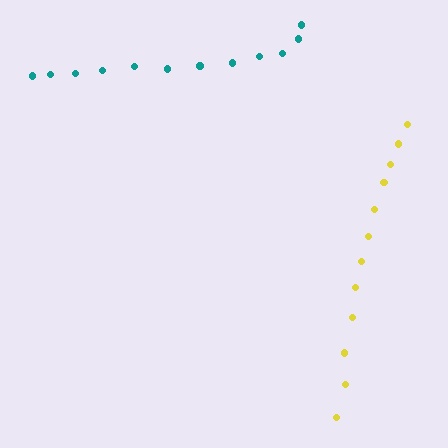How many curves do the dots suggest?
There are 2 distinct paths.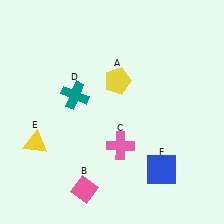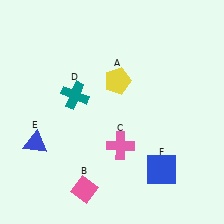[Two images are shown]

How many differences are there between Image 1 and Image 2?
There is 1 difference between the two images.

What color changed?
The triangle (E) changed from yellow in Image 1 to blue in Image 2.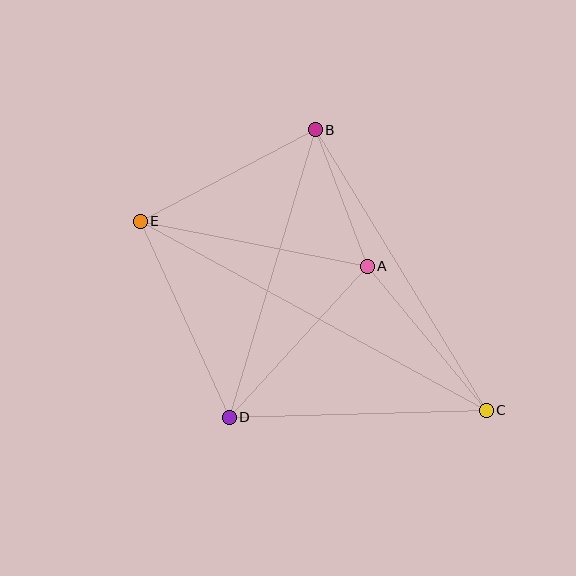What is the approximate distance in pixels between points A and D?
The distance between A and D is approximately 205 pixels.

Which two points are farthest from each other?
Points C and E are farthest from each other.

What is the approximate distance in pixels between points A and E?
The distance between A and E is approximately 232 pixels.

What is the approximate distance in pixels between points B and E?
The distance between B and E is approximately 197 pixels.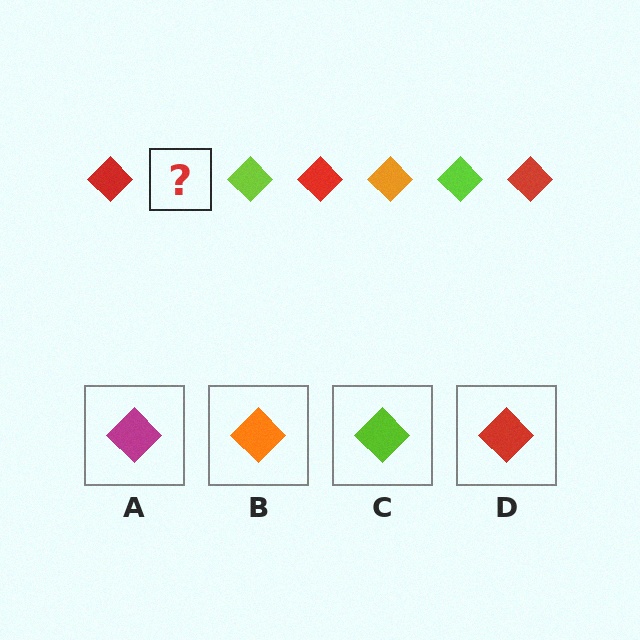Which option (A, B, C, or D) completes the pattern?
B.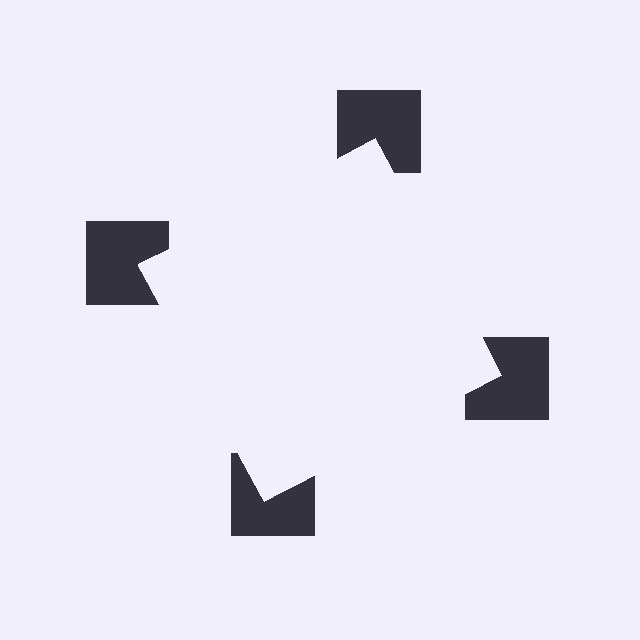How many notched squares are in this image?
There are 4 — one at each vertex of the illusory square.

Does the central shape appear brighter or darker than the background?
It typically appears slightly brighter than the background, even though no actual brightness change is drawn.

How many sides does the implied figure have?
4 sides.